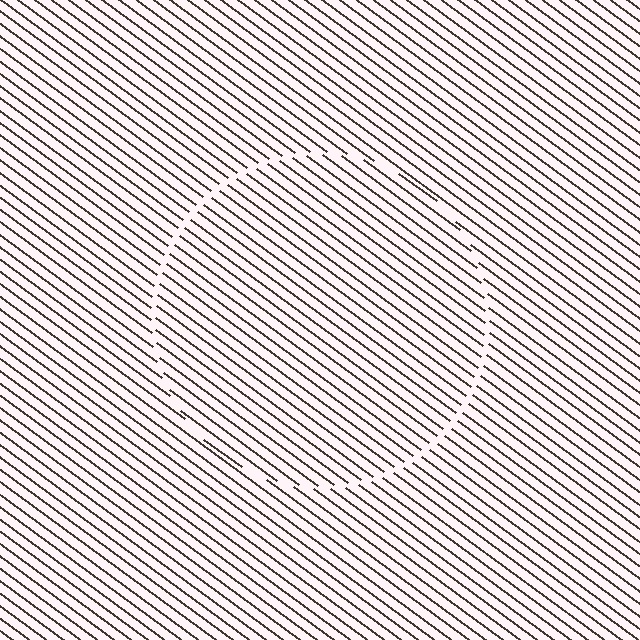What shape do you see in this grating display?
An illusory circle. The interior of the shape contains the same grating, shifted by half a period — the contour is defined by the phase discontinuity where line-ends from the inner and outer gratings abut.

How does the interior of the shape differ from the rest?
The interior of the shape contains the same grating, shifted by half a period — the contour is defined by the phase discontinuity where line-ends from the inner and outer gratings abut.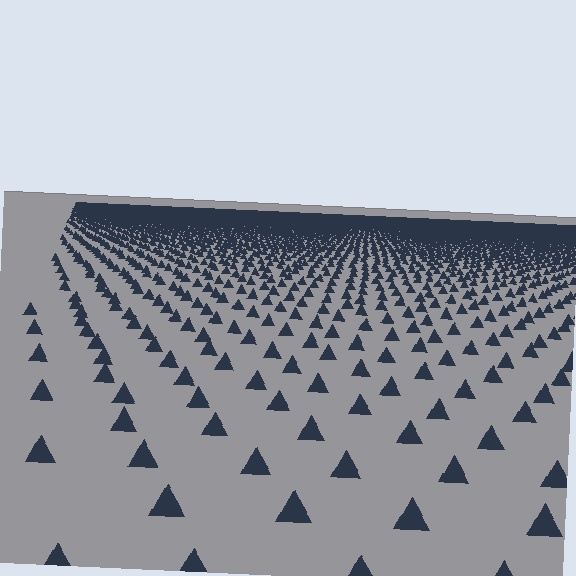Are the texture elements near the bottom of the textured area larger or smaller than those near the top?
Larger. Near the bottom, elements are closer to the viewer and appear at a bigger on-screen size.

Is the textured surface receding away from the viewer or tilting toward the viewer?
The surface is receding away from the viewer. Texture elements get smaller and denser toward the top.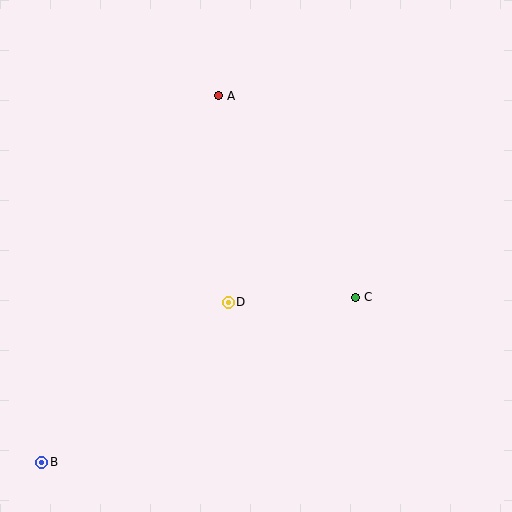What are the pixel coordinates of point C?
Point C is at (356, 297).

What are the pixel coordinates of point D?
Point D is at (228, 302).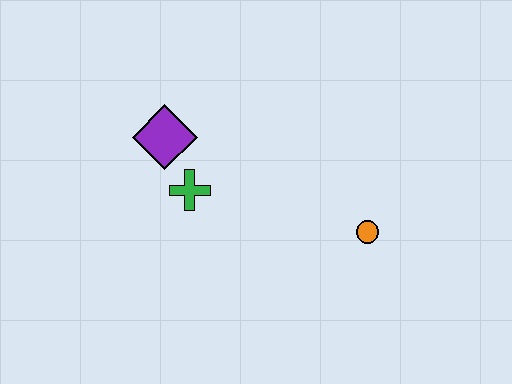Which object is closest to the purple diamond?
The green cross is closest to the purple diamond.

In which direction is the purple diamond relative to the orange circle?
The purple diamond is to the left of the orange circle.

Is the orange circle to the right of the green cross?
Yes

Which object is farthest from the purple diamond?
The orange circle is farthest from the purple diamond.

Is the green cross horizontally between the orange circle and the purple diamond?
Yes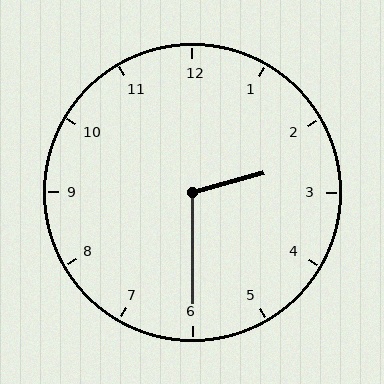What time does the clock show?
2:30.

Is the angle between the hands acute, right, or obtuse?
It is obtuse.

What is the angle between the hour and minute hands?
Approximately 105 degrees.